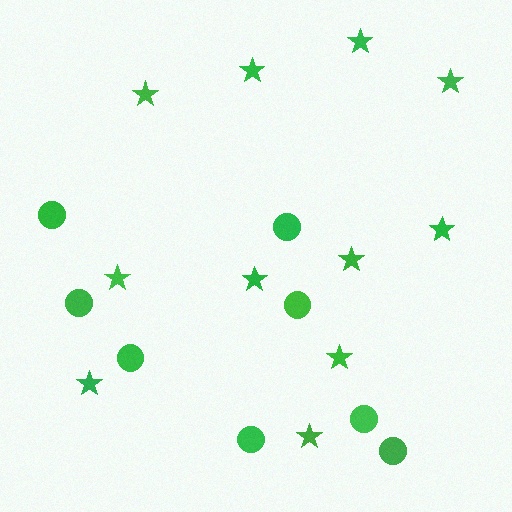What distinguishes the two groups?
There are 2 groups: one group of stars (11) and one group of circles (8).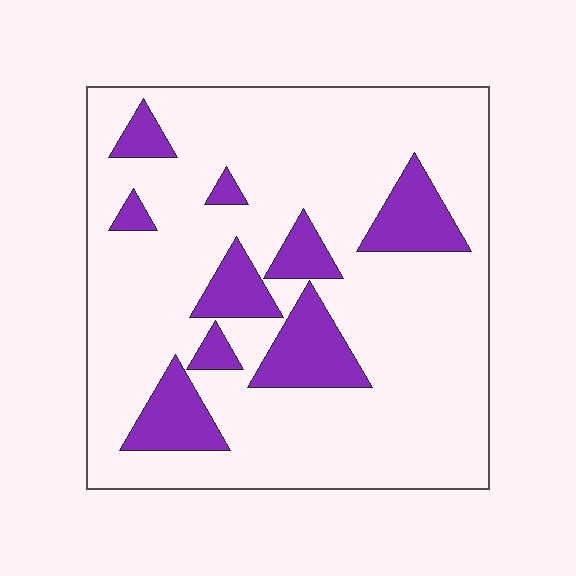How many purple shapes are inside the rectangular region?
9.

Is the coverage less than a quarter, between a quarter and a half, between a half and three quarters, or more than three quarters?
Less than a quarter.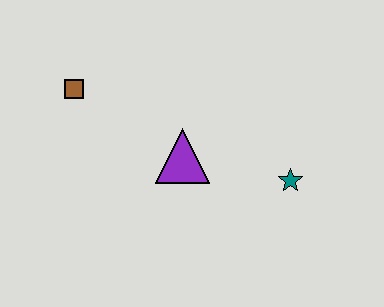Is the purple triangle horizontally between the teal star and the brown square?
Yes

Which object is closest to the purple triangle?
The teal star is closest to the purple triangle.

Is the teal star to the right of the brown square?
Yes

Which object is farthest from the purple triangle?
The brown square is farthest from the purple triangle.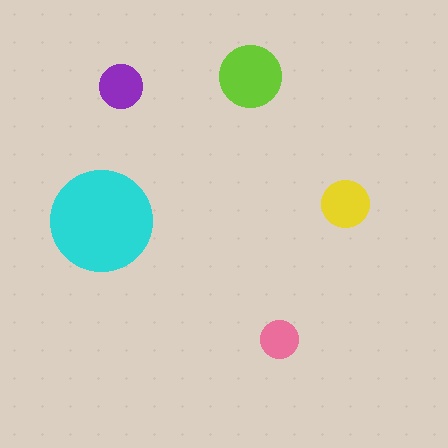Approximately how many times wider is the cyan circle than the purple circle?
About 2.5 times wider.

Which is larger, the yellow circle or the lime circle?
The lime one.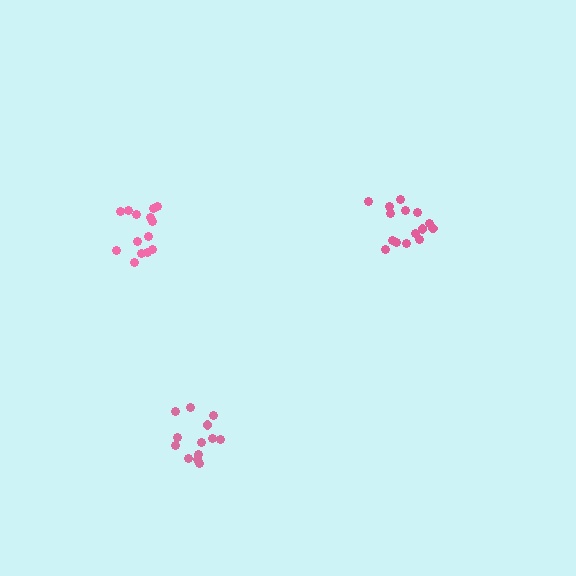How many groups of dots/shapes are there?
There are 3 groups.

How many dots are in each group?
Group 1: 13 dots, Group 2: 15 dots, Group 3: 14 dots (42 total).